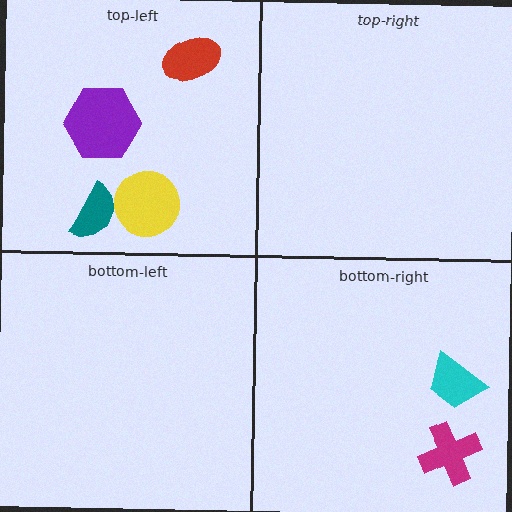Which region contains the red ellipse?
The top-left region.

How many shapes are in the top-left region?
4.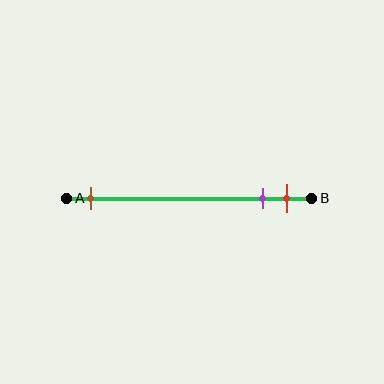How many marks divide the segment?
There are 3 marks dividing the segment.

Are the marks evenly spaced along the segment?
No, the marks are not evenly spaced.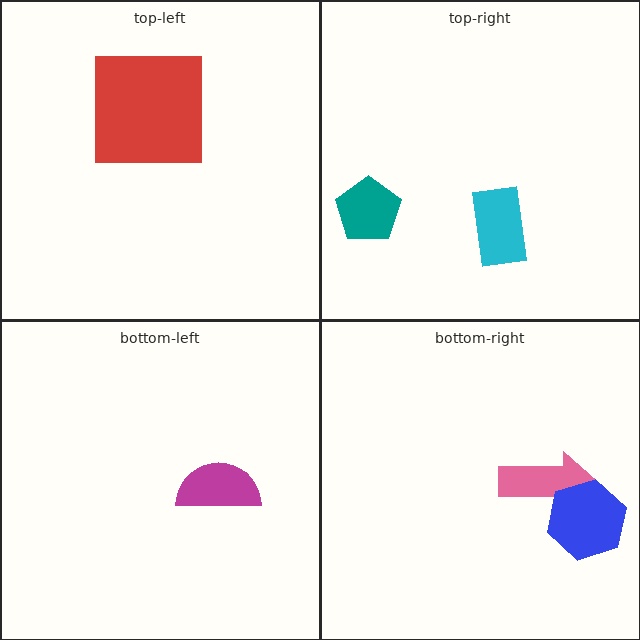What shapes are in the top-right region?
The cyan rectangle, the teal pentagon.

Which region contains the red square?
The top-left region.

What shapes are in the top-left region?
The red square.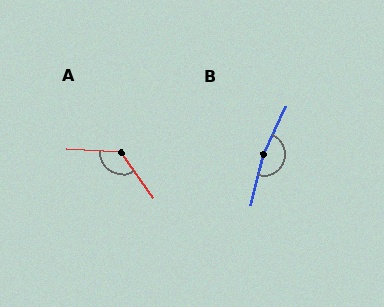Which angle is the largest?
B, at approximately 168 degrees.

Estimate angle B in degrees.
Approximately 168 degrees.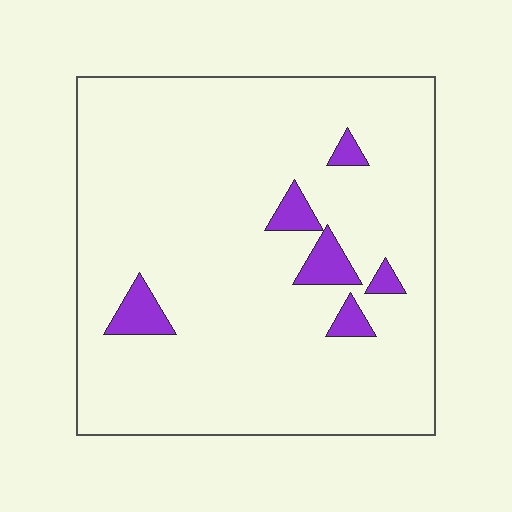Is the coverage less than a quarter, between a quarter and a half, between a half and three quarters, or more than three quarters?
Less than a quarter.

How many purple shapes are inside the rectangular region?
6.